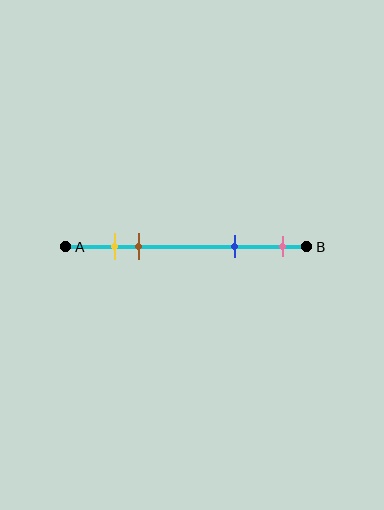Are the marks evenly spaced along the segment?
No, the marks are not evenly spaced.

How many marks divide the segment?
There are 4 marks dividing the segment.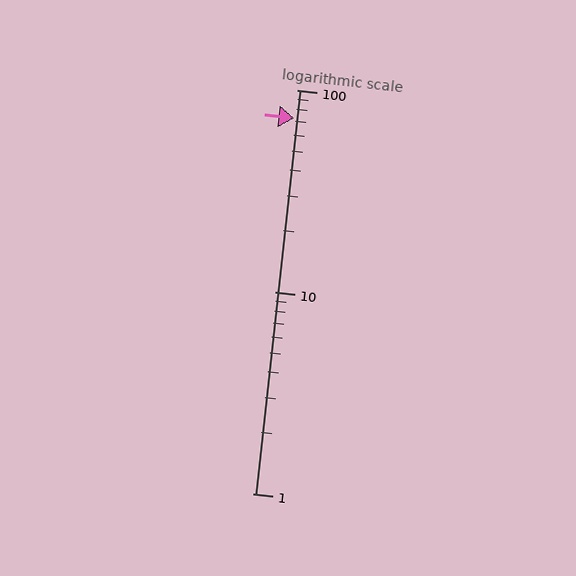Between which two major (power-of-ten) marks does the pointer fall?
The pointer is between 10 and 100.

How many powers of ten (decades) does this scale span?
The scale spans 2 decades, from 1 to 100.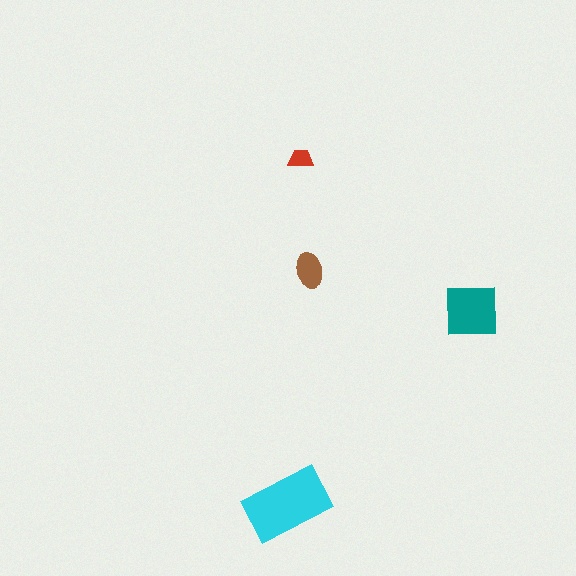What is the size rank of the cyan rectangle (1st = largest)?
1st.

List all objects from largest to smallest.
The cyan rectangle, the teal square, the brown ellipse, the red trapezoid.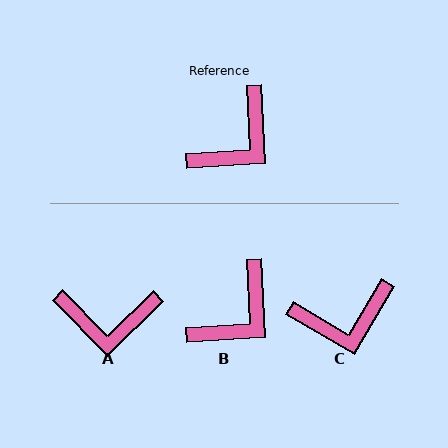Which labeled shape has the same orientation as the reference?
B.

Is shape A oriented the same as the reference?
No, it is off by about 49 degrees.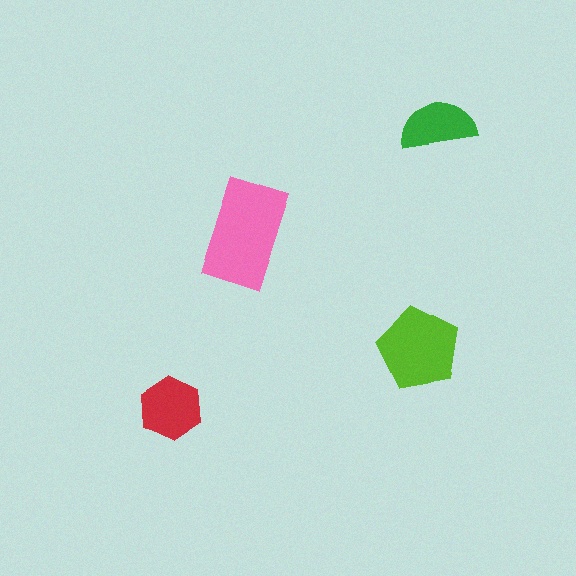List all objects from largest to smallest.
The pink rectangle, the lime pentagon, the red hexagon, the green semicircle.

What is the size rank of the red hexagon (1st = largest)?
3rd.